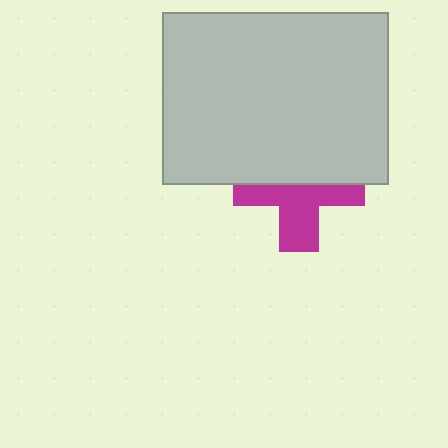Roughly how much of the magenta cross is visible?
About half of it is visible (roughly 50%).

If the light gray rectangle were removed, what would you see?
You would see the complete magenta cross.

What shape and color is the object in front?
The object in front is a light gray rectangle.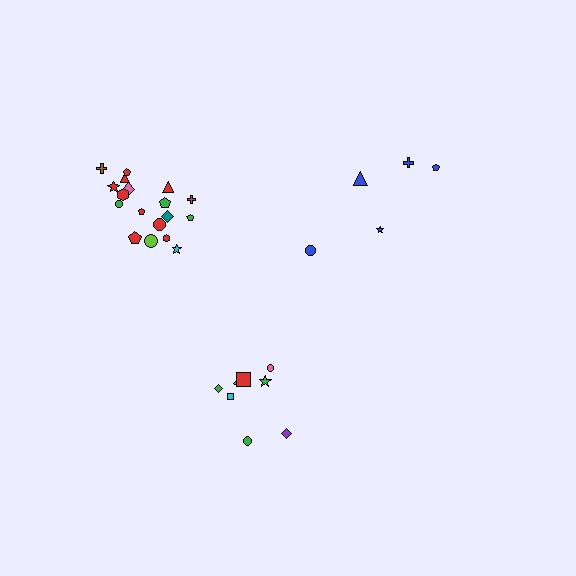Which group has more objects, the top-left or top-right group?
The top-left group.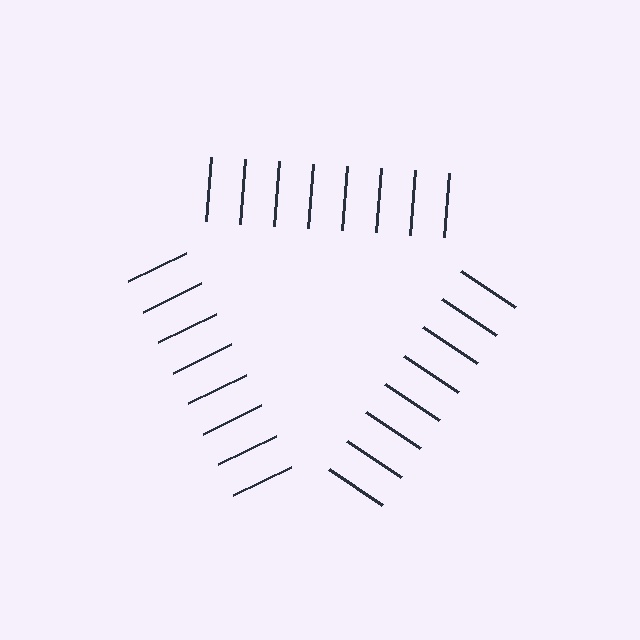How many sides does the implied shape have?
3 sides — the line-ends trace a triangle.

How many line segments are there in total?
24 — 8 along each of the 3 edges.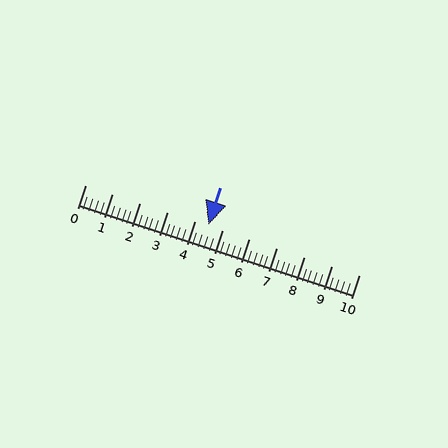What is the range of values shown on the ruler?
The ruler shows values from 0 to 10.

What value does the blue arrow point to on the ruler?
The blue arrow points to approximately 4.5.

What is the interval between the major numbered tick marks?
The major tick marks are spaced 1 units apart.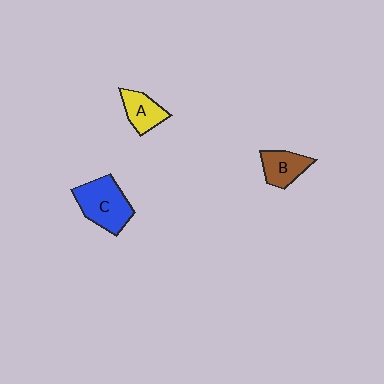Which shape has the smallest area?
Shape A (yellow).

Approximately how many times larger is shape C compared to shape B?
Approximately 1.6 times.